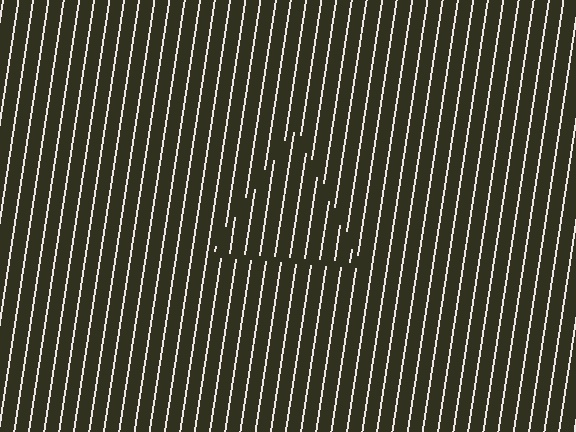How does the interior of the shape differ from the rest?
The interior of the shape contains the same grating, shifted by half a period — the contour is defined by the phase discontinuity where line-ends from the inner and outer gratings abut.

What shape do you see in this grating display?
An illusory triangle. The interior of the shape contains the same grating, shifted by half a period — the contour is defined by the phase discontinuity where line-ends from the inner and outer gratings abut.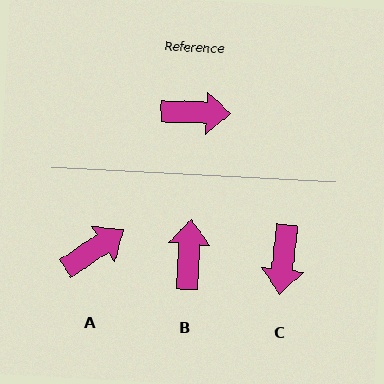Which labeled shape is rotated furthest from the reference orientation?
C, about 94 degrees away.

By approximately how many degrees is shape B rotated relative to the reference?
Approximately 89 degrees counter-clockwise.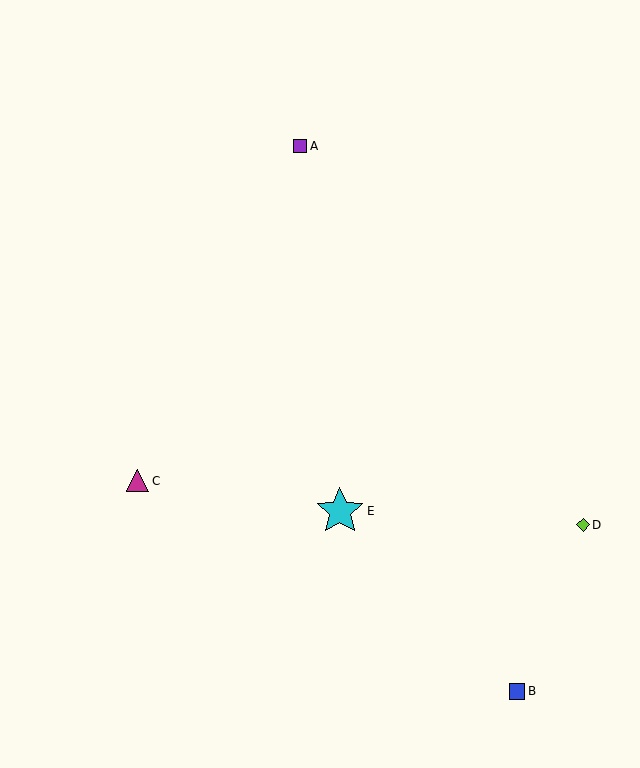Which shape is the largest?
The cyan star (labeled E) is the largest.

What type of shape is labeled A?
Shape A is a purple square.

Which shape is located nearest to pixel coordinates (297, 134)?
The purple square (labeled A) at (300, 146) is nearest to that location.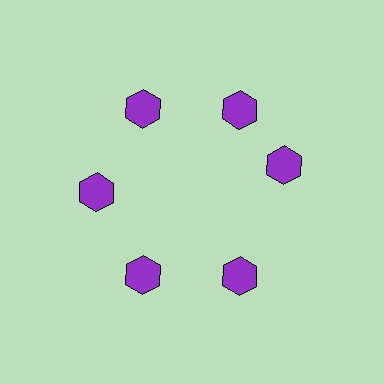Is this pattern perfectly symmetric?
No. The 6 purple hexagons are arranged in a ring, but one element near the 3 o'clock position is rotated out of alignment along the ring, breaking the 6-fold rotational symmetry.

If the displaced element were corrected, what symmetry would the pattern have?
It would have 6-fold rotational symmetry — the pattern would map onto itself every 60 degrees.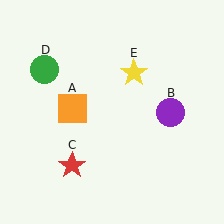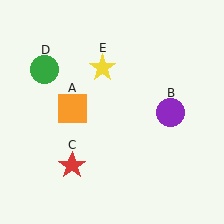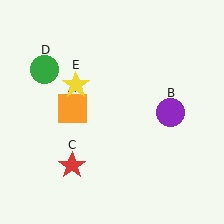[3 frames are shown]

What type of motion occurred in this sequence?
The yellow star (object E) rotated counterclockwise around the center of the scene.